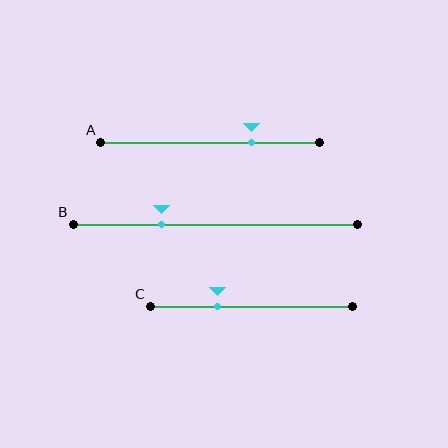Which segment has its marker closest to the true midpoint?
Segment C has its marker closest to the true midpoint.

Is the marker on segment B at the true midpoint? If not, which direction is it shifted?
No, the marker on segment B is shifted to the left by about 19% of the segment length.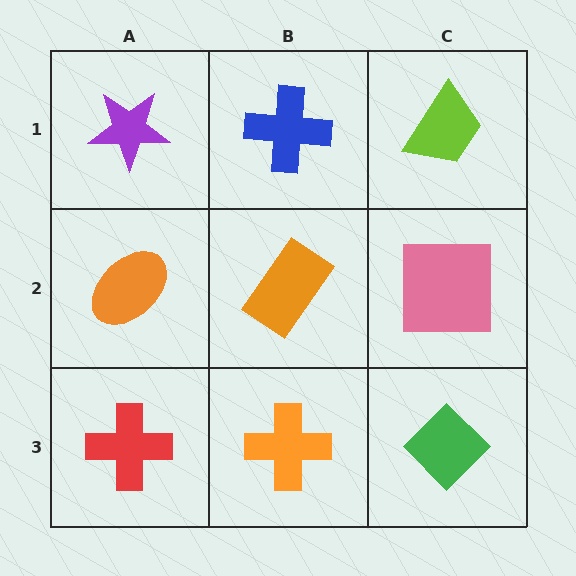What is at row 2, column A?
An orange ellipse.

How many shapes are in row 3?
3 shapes.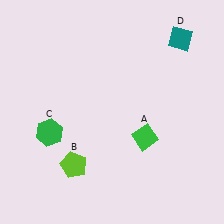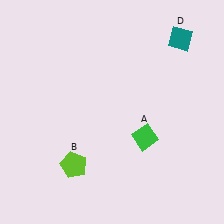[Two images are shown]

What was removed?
The green hexagon (C) was removed in Image 2.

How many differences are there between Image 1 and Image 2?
There is 1 difference between the two images.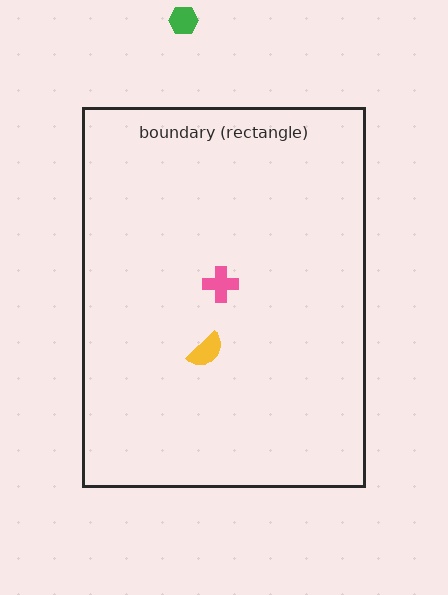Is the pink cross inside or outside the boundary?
Inside.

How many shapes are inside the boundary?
2 inside, 1 outside.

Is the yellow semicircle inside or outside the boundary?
Inside.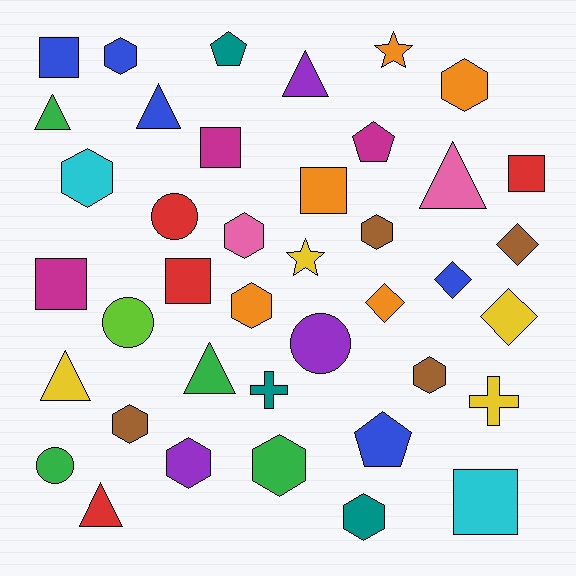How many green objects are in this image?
There are 4 green objects.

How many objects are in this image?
There are 40 objects.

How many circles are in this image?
There are 4 circles.